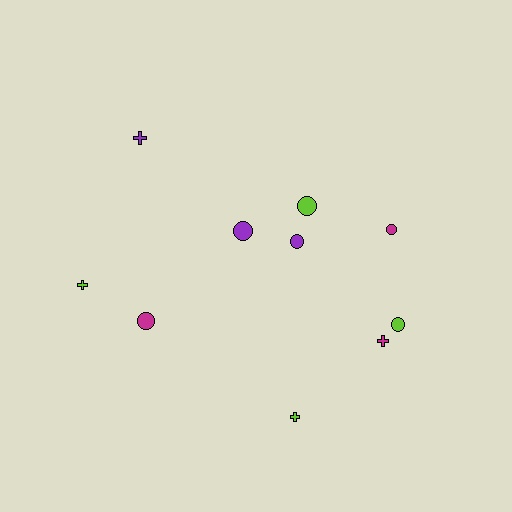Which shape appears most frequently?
Circle, with 6 objects.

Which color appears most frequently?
Lime, with 4 objects.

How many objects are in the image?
There are 10 objects.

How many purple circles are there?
There are 2 purple circles.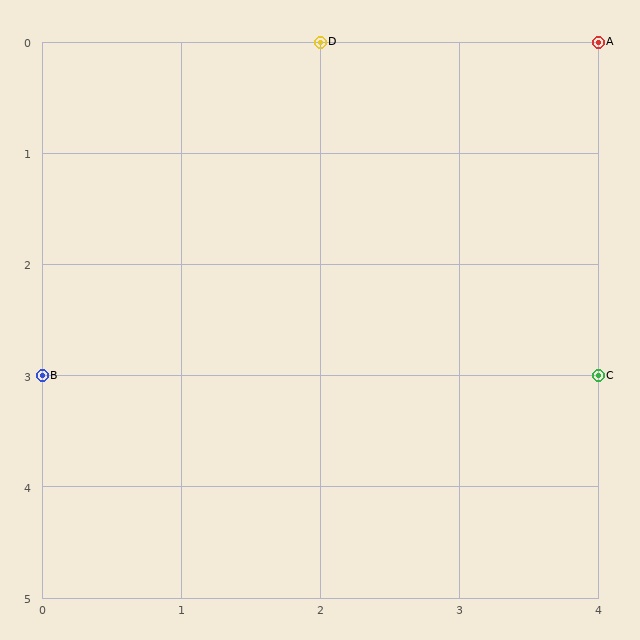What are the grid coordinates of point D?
Point D is at grid coordinates (2, 0).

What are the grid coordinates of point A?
Point A is at grid coordinates (4, 0).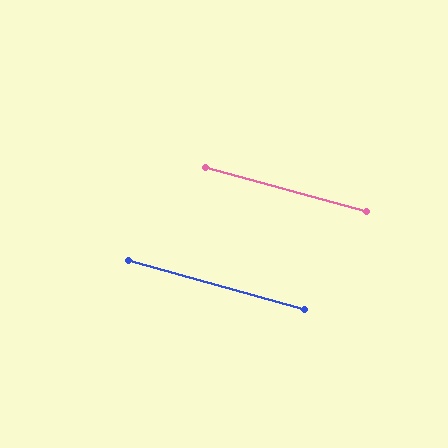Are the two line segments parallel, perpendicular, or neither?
Parallel — their directions differ by only 0.3°.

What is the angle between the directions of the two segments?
Approximately 0 degrees.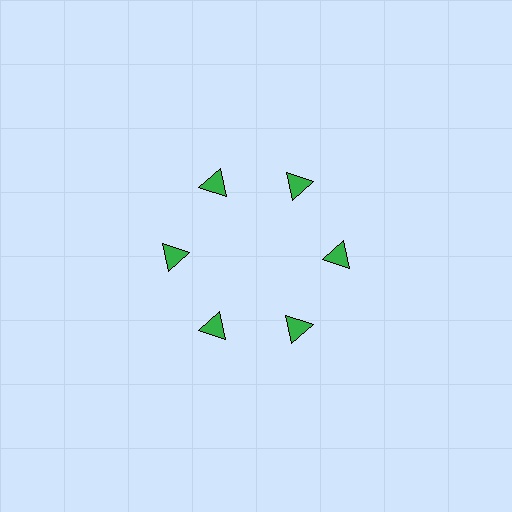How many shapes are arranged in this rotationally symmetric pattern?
There are 6 shapes, arranged in 6 groups of 1.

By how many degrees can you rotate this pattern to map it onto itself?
The pattern maps onto itself every 60 degrees of rotation.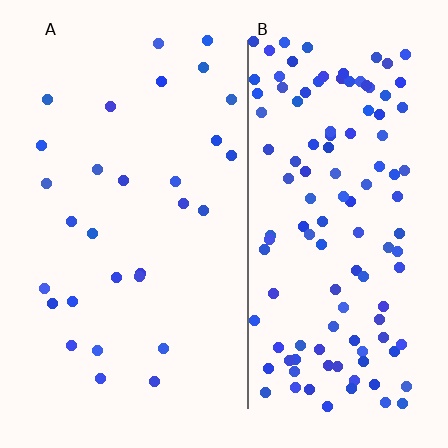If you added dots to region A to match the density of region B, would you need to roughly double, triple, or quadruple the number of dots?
Approximately quadruple.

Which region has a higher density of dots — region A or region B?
B (the right).